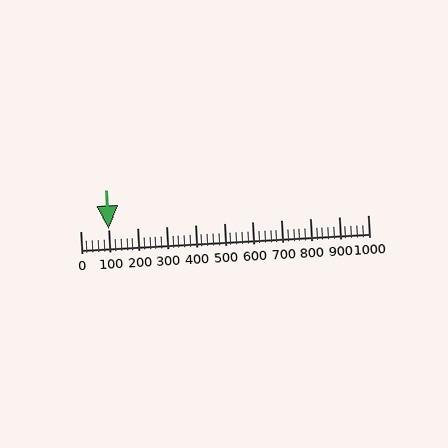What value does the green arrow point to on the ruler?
The green arrow points to approximately 100.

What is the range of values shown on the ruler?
The ruler shows values from 0 to 1000.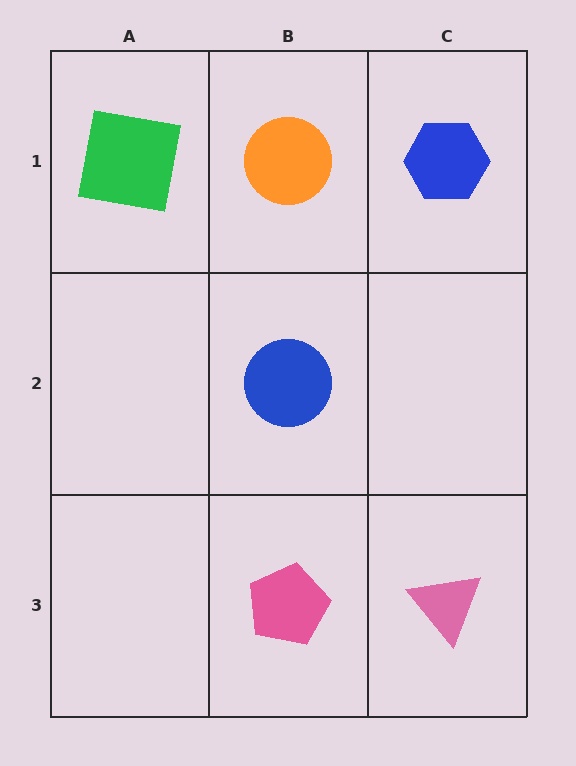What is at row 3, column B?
A pink pentagon.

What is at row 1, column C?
A blue hexagon.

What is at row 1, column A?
A green square.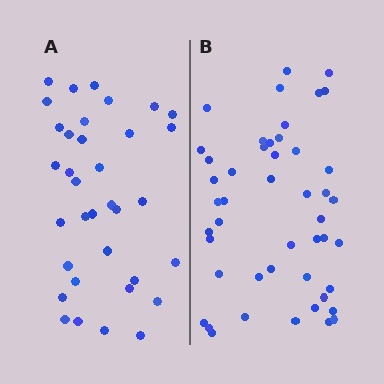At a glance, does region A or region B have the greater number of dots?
Region B (the right region) has more dots.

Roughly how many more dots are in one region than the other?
Region B has roughly 12 or so more dots than region A.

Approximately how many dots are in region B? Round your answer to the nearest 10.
About 50 dots. (The exact count is 47, which rounds to 50.)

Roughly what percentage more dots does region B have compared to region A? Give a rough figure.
About 35% more.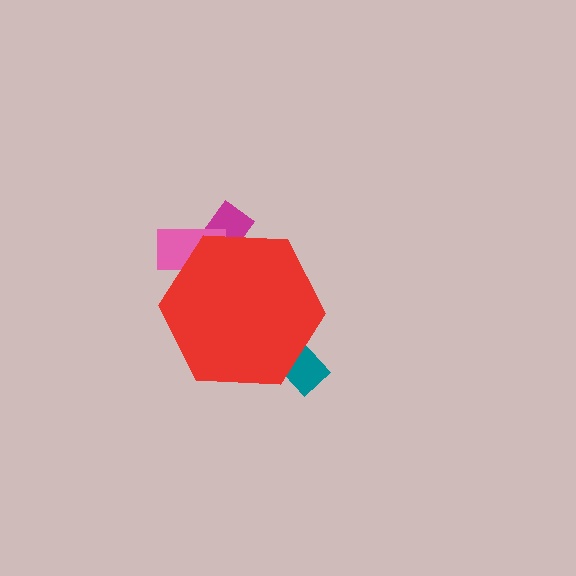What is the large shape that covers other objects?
A red hexagon.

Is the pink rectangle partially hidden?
Yes, the pink rectangle is partially hidden behind the red hexagon.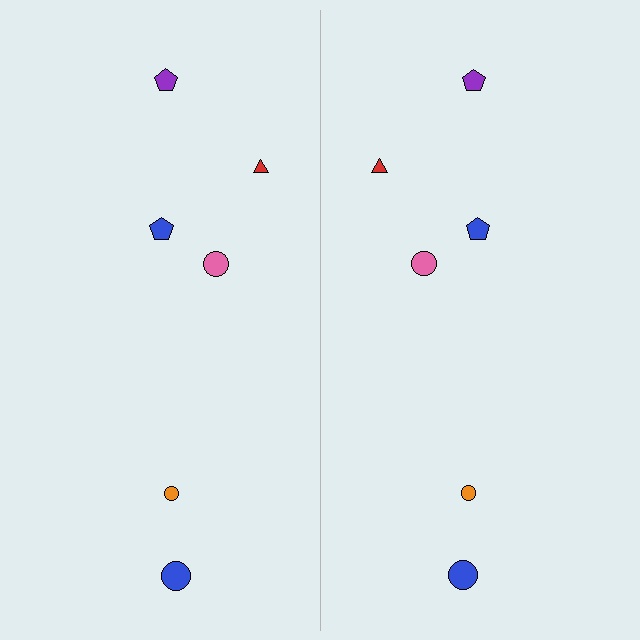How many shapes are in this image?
There are 12 shapes in this image.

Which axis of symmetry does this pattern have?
The pattern has a vertical axis of symmetry running through the center of the image.